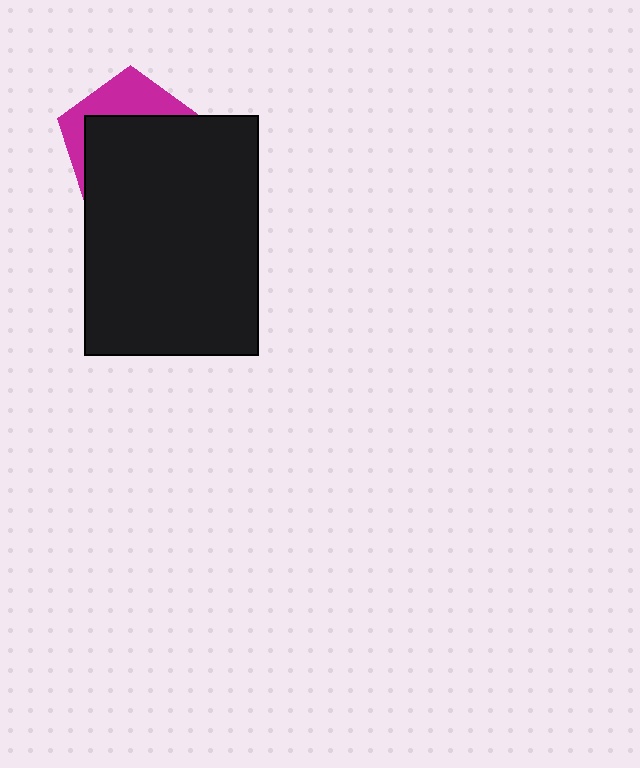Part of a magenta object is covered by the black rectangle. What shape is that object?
It is a pentagon.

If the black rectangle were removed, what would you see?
You would see the complete magenta pentagon.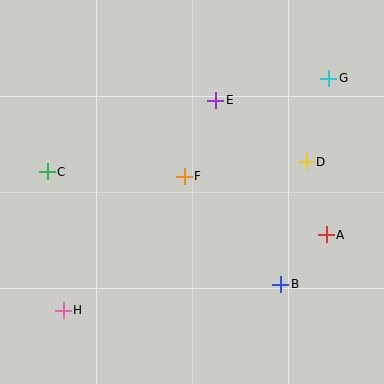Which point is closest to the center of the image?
Point F at (184, 176) is closest to the center.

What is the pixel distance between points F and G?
The distance between F and G is 175 pixels.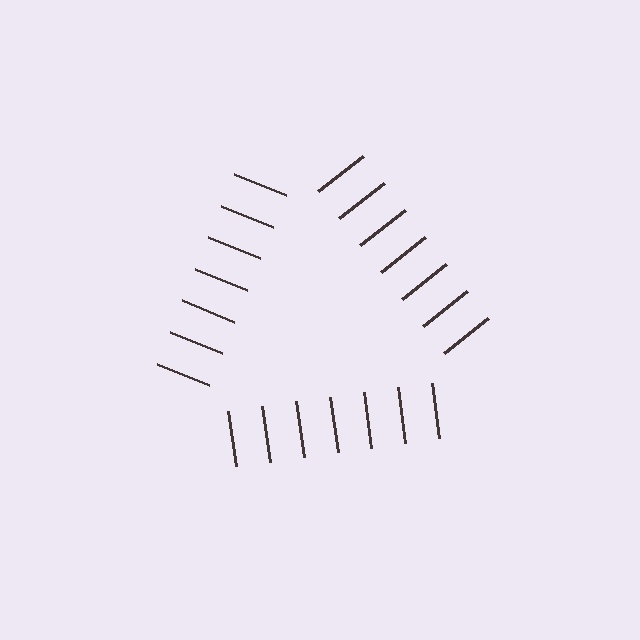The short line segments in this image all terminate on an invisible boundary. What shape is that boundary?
An illusory triangle — the line segments terminate on its edges but no continuous stroke is drawn.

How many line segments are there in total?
21 — 7 along each of the 3 edges.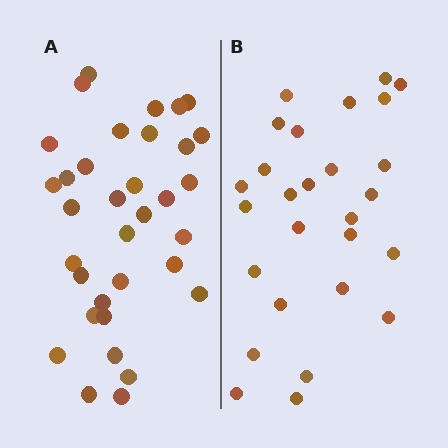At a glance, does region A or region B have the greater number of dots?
Region A (the left region) has more dots.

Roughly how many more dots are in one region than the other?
Region A has roughly 8 or so more dots than region B.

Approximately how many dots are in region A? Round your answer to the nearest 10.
About 30 dots. (The exact count is 34, which rounds to 30.)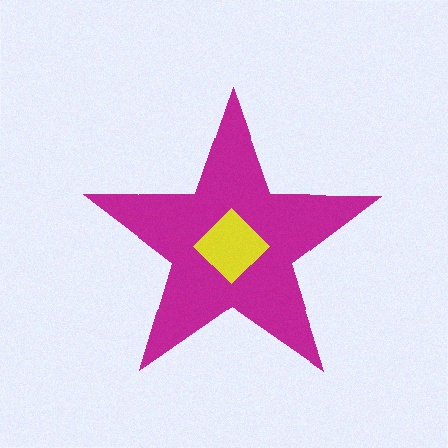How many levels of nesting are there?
2.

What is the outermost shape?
The magenta star.